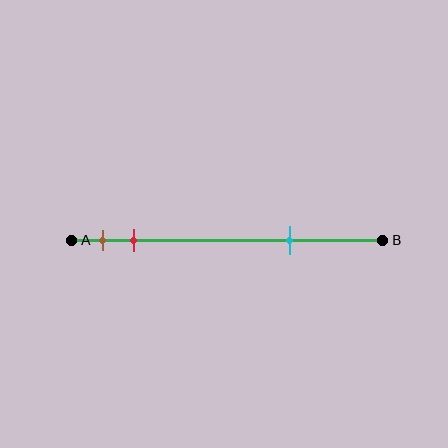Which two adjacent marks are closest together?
The brown and red marks are the closest adjacent pair.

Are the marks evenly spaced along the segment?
No, the marks are not evenly spaced.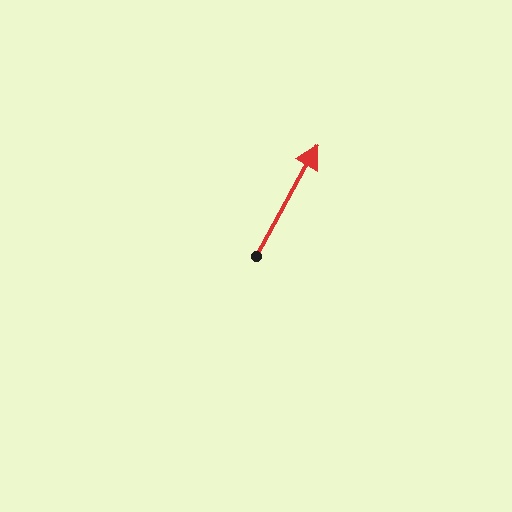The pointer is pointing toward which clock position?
Roughly 1 o'clock.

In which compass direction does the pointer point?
Northeast.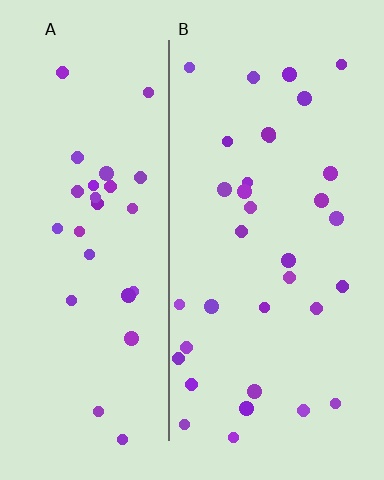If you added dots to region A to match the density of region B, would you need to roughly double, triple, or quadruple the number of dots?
Approximately double.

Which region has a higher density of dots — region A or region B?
B (the right).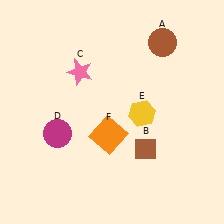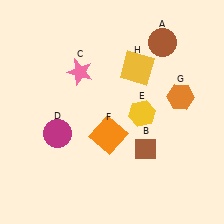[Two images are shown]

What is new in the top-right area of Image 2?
An orange hexagon (G) was added in the top-right area of Image 2.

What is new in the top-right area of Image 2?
A yellow square (H) was added in the top-right area of Image 2.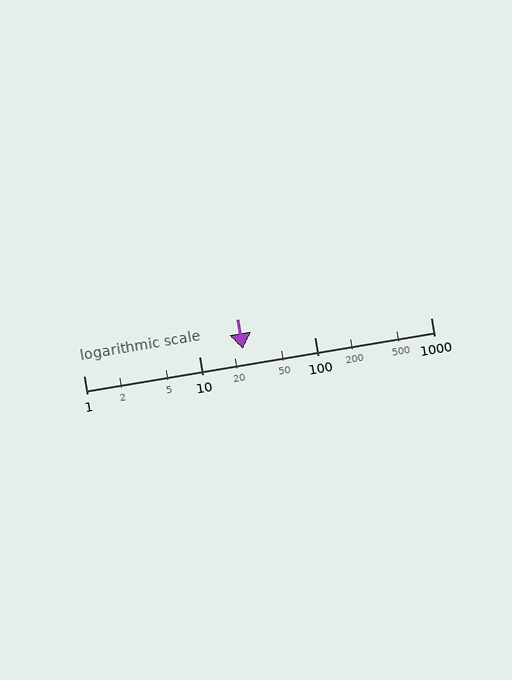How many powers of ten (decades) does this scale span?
The scale spans 3 decades, from 1 to 1000.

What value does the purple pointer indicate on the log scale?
The pointer indicates approximately 24.